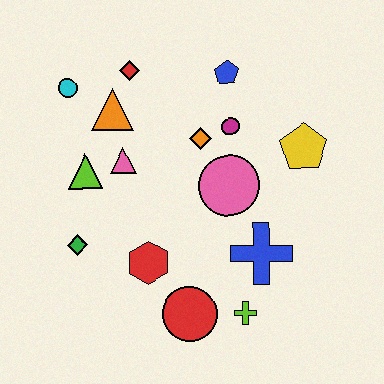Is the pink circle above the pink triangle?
No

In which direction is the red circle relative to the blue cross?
The red circle is to the left of the blue cross.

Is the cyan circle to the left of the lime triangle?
Yes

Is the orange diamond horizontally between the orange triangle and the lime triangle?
No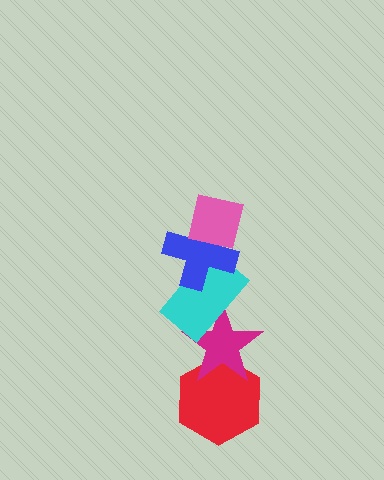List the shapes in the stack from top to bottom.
From top to bottom: the pink square, the blue cross, the cyan rectangle, the magenta star, the red hexagon.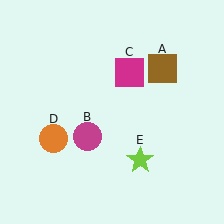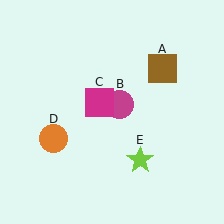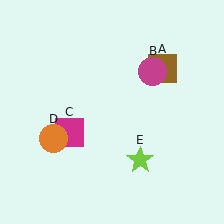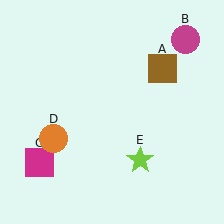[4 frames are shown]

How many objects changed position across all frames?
2 objects changed position: magenta circle (object B), magenta square (object C).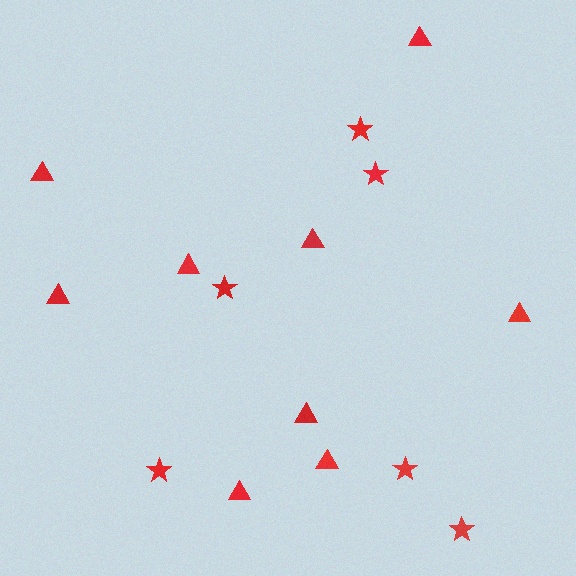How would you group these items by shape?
There are 2 groups: one group of triangles (9) and one group of stars (6).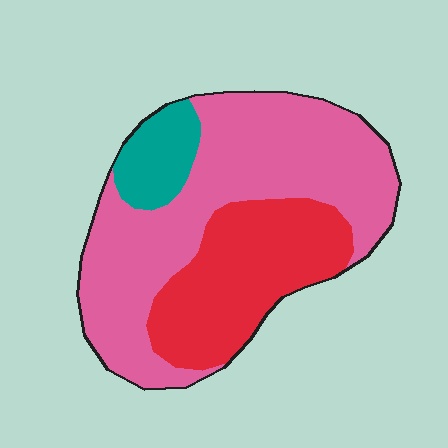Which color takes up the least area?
Teal, at roughly 10%.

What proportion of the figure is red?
Red covers roughly 30% of the figure.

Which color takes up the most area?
Pink, at roughly 60%.